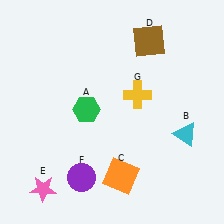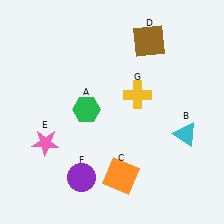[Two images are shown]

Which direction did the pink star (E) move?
The pink star (E) moved up.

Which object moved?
The pink star (E) moved up.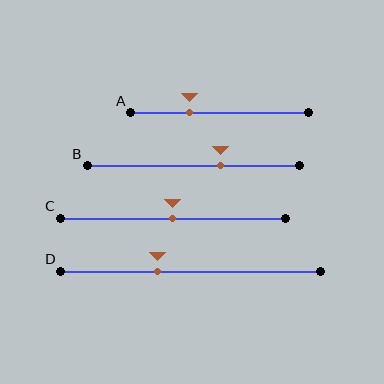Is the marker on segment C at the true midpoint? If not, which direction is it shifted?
Yes, the marker on segment C is at the true midpoint.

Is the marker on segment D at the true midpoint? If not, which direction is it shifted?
No, the marker on segment D is shifted to the left by about 12% of the segment length.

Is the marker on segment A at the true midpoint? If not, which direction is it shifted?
No, the marker on segment A is shifted to the left by about 17% of the segment length.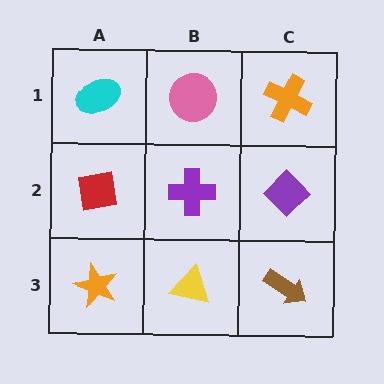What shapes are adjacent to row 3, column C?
A purple diamond (row 2, column C), a yellow triangle (row 3, column B).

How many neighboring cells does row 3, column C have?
2.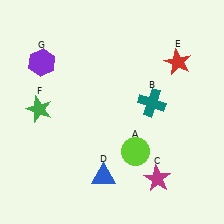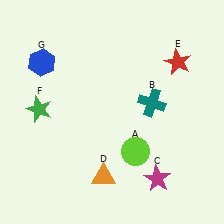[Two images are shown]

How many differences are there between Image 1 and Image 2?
There are 2 differences between the two images.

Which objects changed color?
D changed from blue to orange. G changed from purple to blue.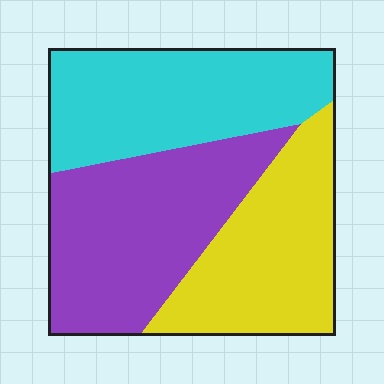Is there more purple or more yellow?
Purple.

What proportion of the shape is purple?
Purple covers around 35% of the shape.